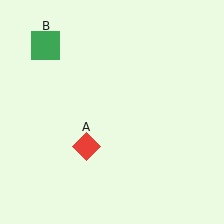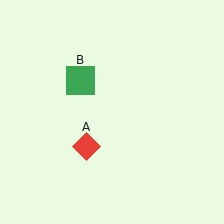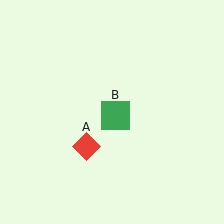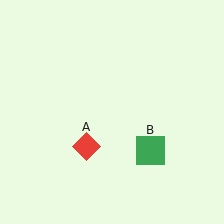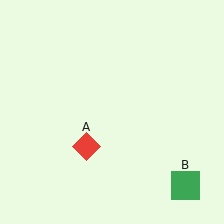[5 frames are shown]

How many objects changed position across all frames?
1 object changed position: green square (object B).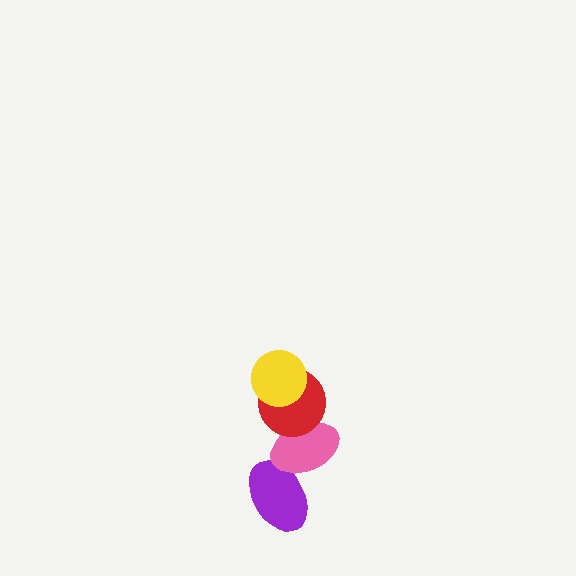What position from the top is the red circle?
The red circle is 2nd from the top.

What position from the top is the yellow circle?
The yellow circle is 1st from the top.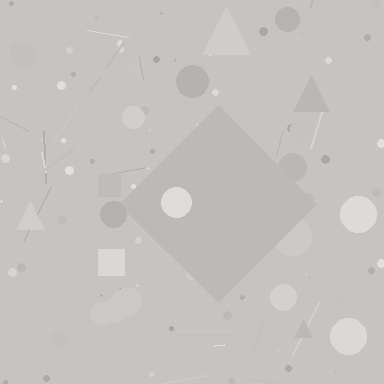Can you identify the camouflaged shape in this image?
The camouflaged shape is a diamond.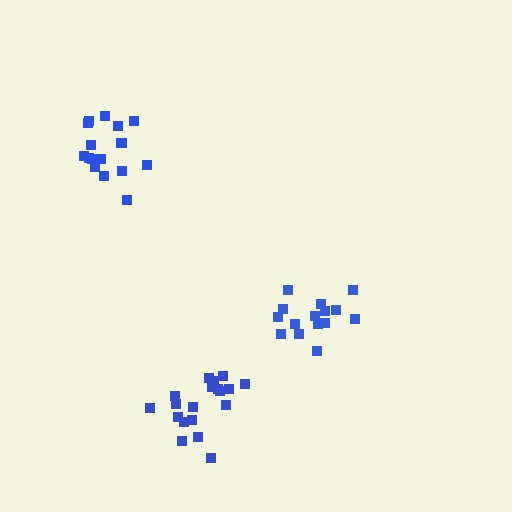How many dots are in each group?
Group 1: 15 dots, Group 2: 17 dots, Group 3: 19 dots (51 total).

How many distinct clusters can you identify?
There are 3 distinct clusters.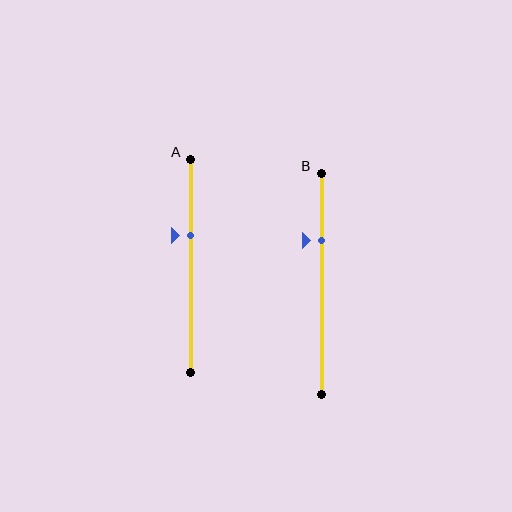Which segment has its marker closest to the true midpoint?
Segment A has its marker closest to the true midpoint.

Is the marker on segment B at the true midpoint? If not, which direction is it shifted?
No, the marker on segment B is shifted upward by about 19% of the segment length.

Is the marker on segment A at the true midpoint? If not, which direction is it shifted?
No, the marker on segment A is shifted upward by about 14% of the segment length.